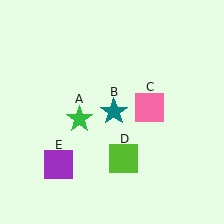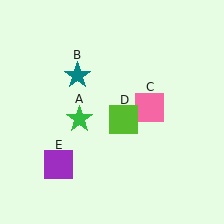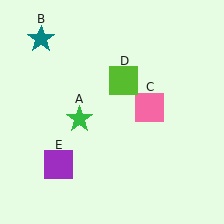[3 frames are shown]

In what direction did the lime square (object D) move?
The lime square (object D) moved up.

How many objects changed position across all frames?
2 objects changed position: teal star (object B), lime square (object D).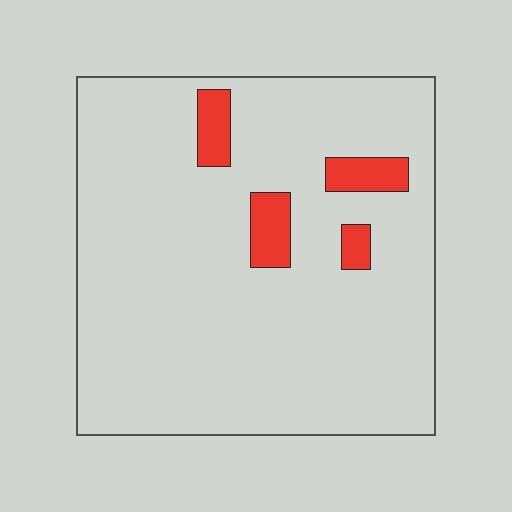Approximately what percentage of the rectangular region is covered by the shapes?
Approximately 10%.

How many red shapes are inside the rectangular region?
4.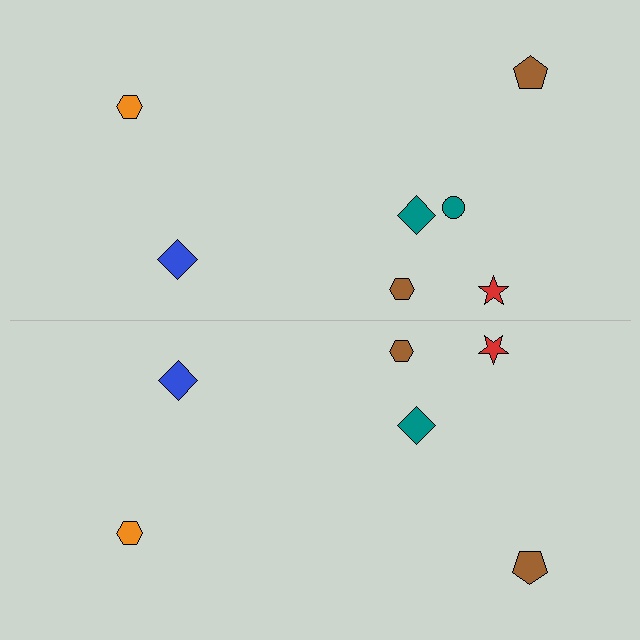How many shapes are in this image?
There are 13 shapes in this image.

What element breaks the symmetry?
A teal circle is missing from the bottom side.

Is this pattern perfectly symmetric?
No, the pattern is not perfectly symmetric. A teal circle is missing from the bottom side.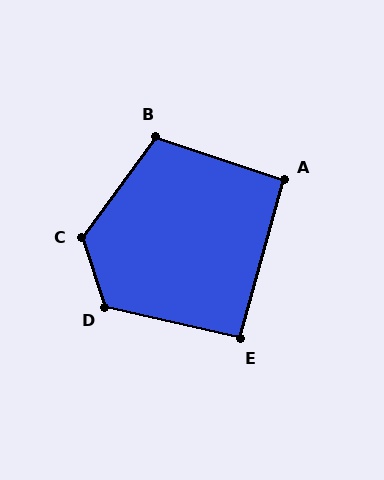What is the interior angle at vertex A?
Approximately 93 degrees (approximately right).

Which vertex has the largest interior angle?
C, at approximately 126 degrees.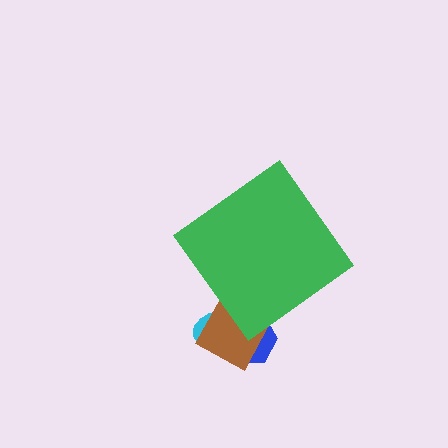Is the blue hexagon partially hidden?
Yes, the blue hexagon is partially hidden behind the green diamond.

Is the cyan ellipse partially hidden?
Yes, the cyan ellipse is partially hidden behind the green diamond.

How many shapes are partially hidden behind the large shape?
3 shapes are partially hidden.